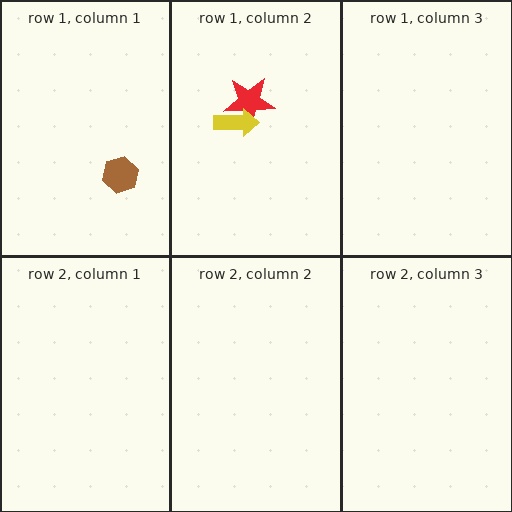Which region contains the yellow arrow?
The row 1, column 2 region.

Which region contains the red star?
The row 1, column 2 region.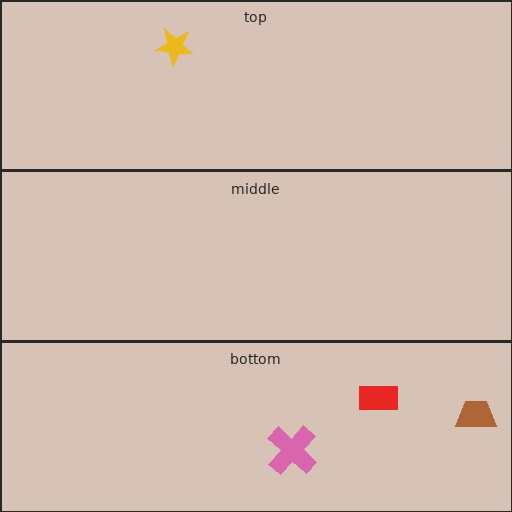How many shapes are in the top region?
1.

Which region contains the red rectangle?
The bottom region.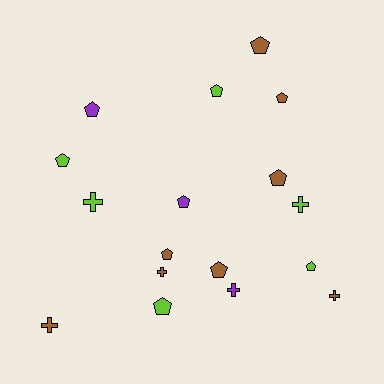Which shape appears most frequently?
Pentagon, with 11 objects.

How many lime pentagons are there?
There are 4 lime pentagons.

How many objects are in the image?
There are 17 objects.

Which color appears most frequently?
Brown, with 8 objects.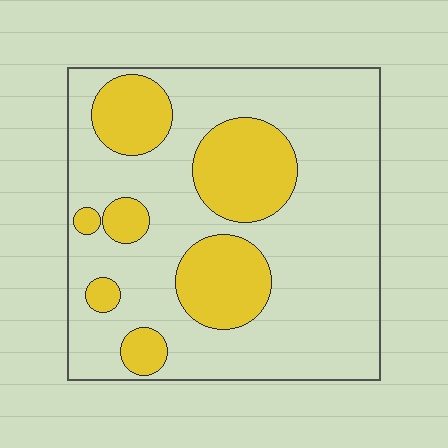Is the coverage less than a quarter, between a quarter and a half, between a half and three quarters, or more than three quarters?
Between a quarter and a half.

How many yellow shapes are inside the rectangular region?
7.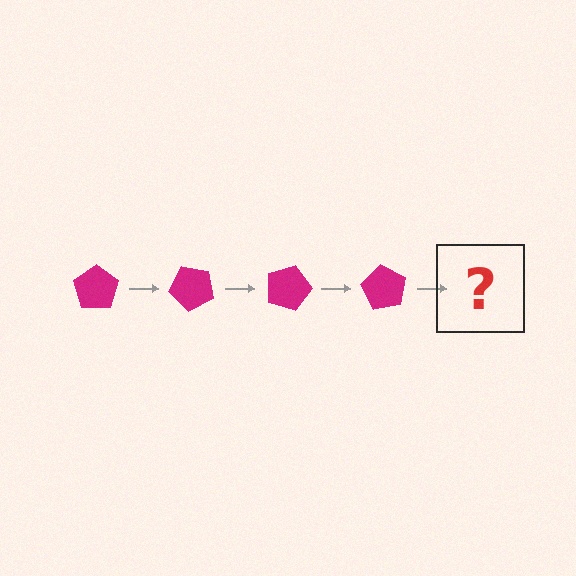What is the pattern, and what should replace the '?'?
The pattern is that the pentagon rotates 45 degrees each step. The '?' should be a magenta pentagon rotated 180 degrees.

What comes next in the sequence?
The next element should be a magenta pentagon rotated 180 degrees.